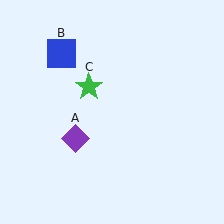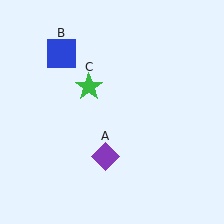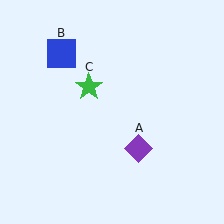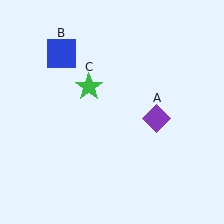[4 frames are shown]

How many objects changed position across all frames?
1 object changed position: purple diamond (object A).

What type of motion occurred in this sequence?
The purple diamond (object A) rotated counterclockwise around the center of the scene.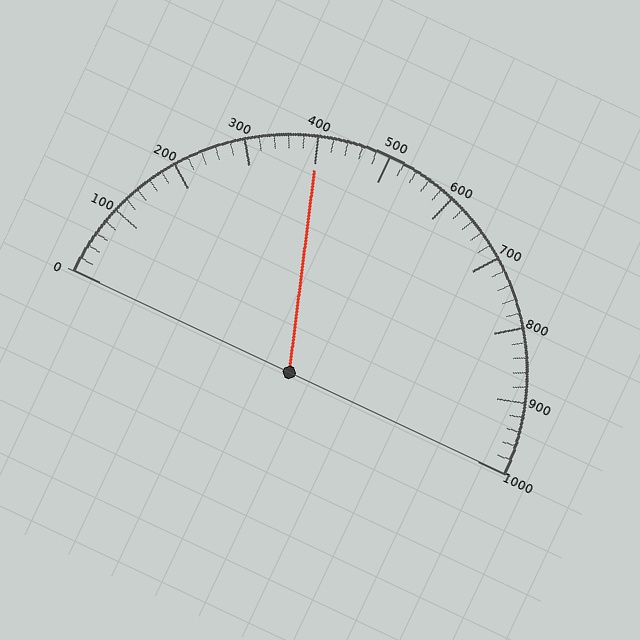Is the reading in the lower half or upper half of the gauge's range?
The reading is in the lower half of the range (0 to 1000).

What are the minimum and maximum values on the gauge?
The gauge ranges from 0 to 1000.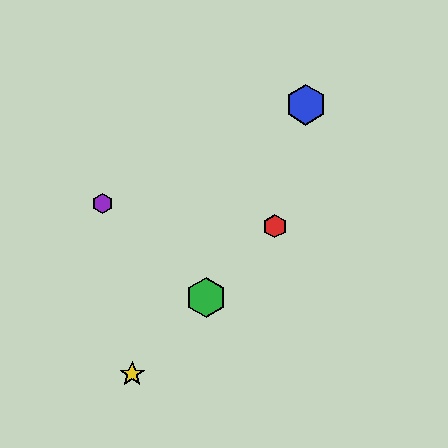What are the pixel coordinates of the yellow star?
The yellow star is at (132, 374).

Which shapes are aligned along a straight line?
The red hexagon, the green hexagon, the yellow star are aligned along a straight line.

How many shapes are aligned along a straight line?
3 shapes (the red hexagon, the green hexagon, the yellow star) are aligned along a straight line.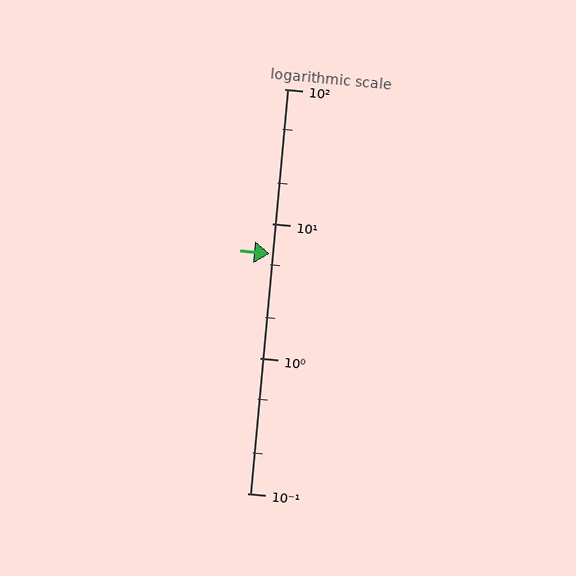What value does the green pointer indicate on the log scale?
The pointer indicates approximately 6.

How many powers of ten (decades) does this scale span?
The scale spans 3 decades, from 0.1 to 100.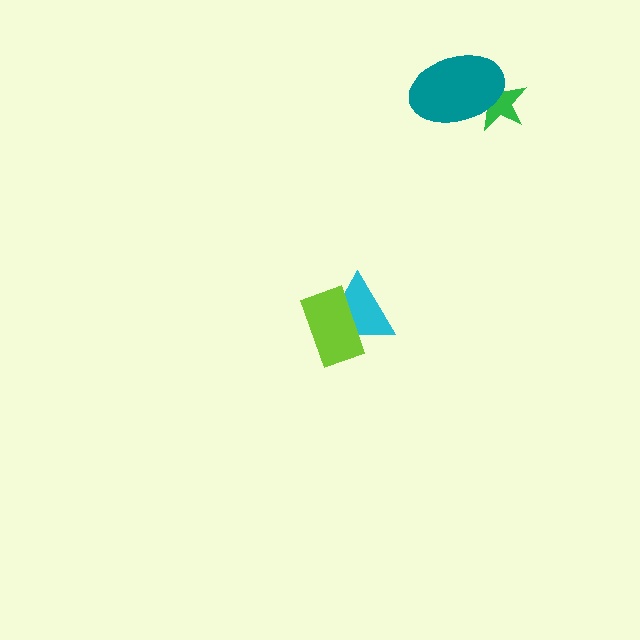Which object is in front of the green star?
The teal ellipse is in front of the green star.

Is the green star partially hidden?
Yes, it is partially covered by another shape.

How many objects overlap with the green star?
1 object overlaps with the green star.